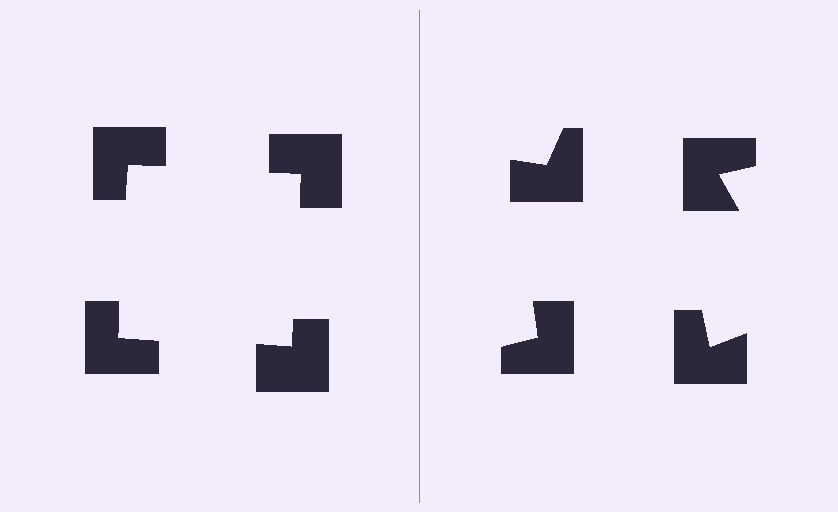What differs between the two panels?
The notched squares are positioned identically on both sides; only the wedge orientations differ. On the left they align to a square; on the right they are misaligned.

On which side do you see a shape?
An illusory square appears on the left side. On the right side the wedge cuts are rotated, so no coherent shape forms.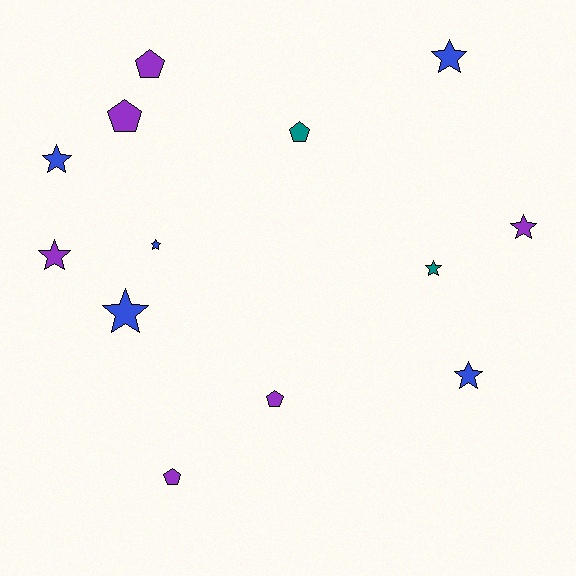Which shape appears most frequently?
Star, with 8 objects.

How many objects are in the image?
There are 13 objects.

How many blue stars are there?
There are 5 blue stars.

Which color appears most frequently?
Purple, with 6 objects.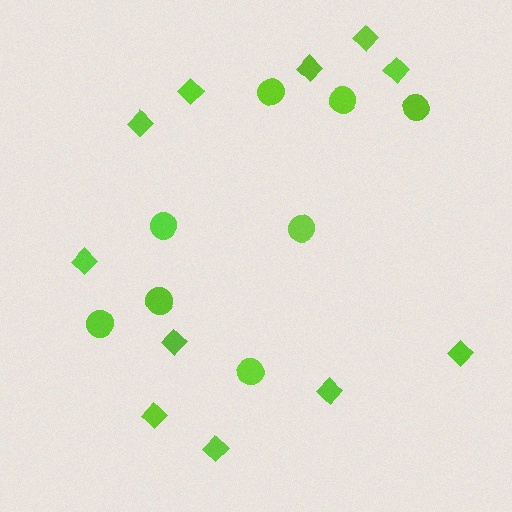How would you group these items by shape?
There are 2 groups: one group of diamonds (11) and one group of circles (8).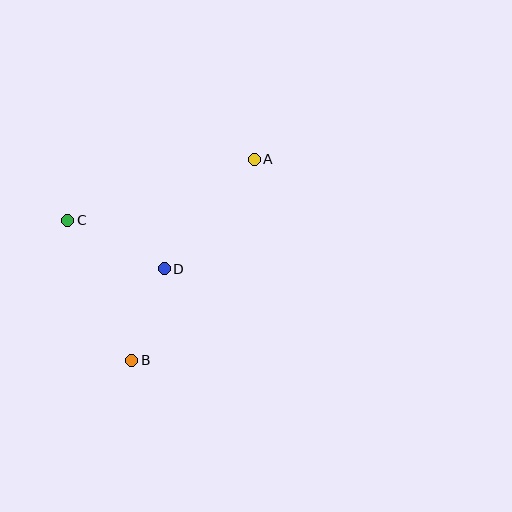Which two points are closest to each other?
Points B and D are closest to each other.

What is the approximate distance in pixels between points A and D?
The distance between A and D is approximately 142 pixels.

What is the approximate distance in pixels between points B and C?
The distance between B and C is approximately 154 pixels.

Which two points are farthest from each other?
Points A and B are farthest from each other.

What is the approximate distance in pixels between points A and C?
The distance between A and C is approximately 196 pixels.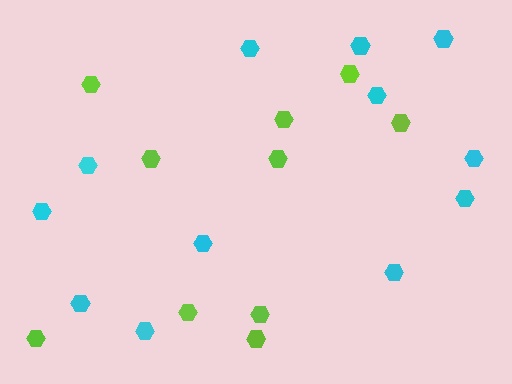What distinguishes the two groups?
There are 2 groups: one group of cyan hexagons (12) and one group of lime hexagons (10).